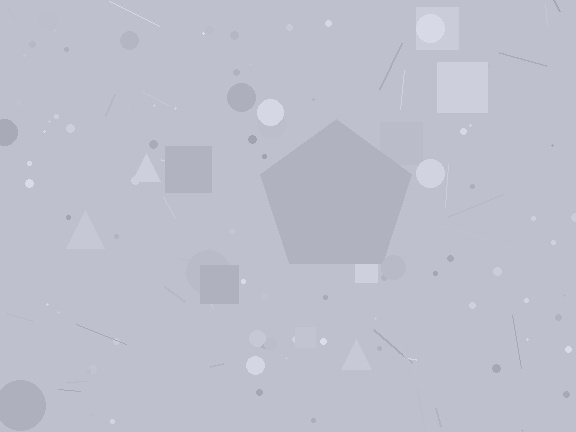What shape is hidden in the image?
A pentagon is hidden in the image.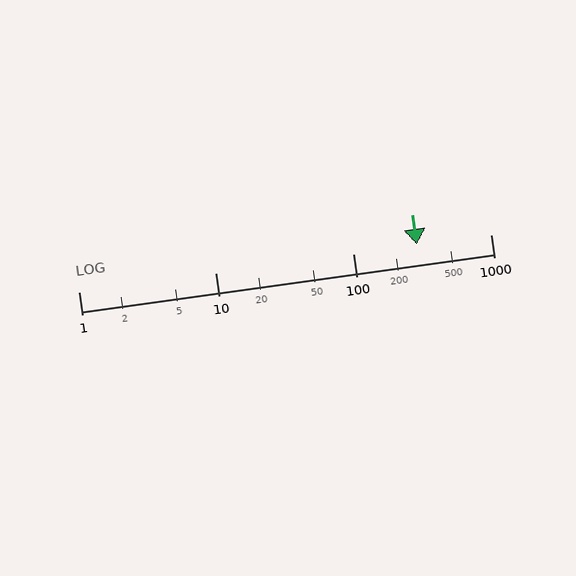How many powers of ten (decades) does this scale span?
The scale spans 3 decades, from 1 to 1000.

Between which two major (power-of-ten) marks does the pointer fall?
The pointer is between 100 and 1000.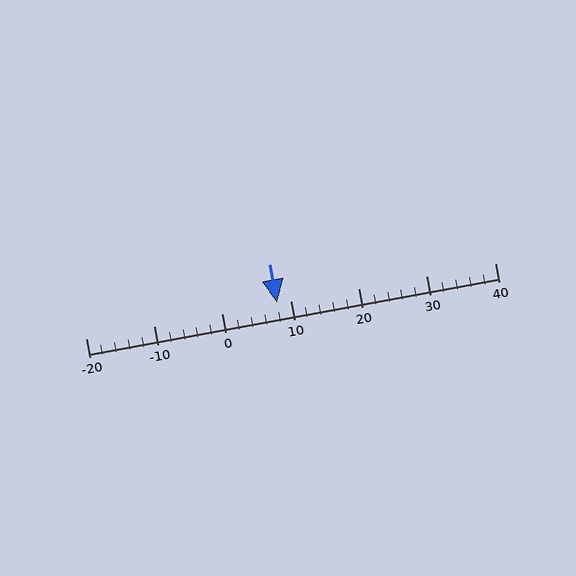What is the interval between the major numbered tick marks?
The major tick marks are spaced 10 units apart.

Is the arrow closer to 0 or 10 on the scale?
The arrow is closer to 10.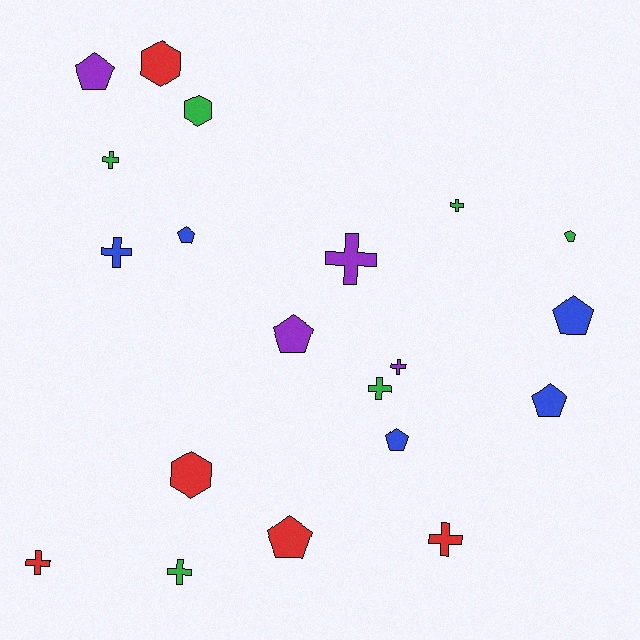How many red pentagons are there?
There is 1 red pentagon.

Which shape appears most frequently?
Cross, with 9 objects.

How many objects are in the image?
There are 20 objects.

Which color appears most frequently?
Green, with 6 objects.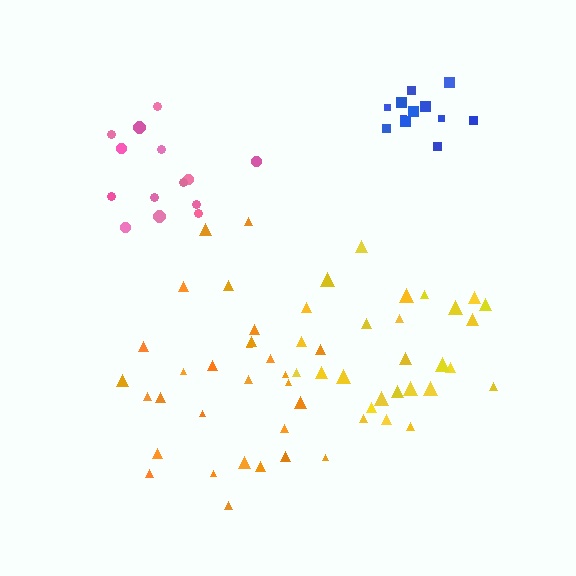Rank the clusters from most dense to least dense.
blue, yellow, orange, pink.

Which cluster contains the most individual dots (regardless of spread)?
Orange (29).